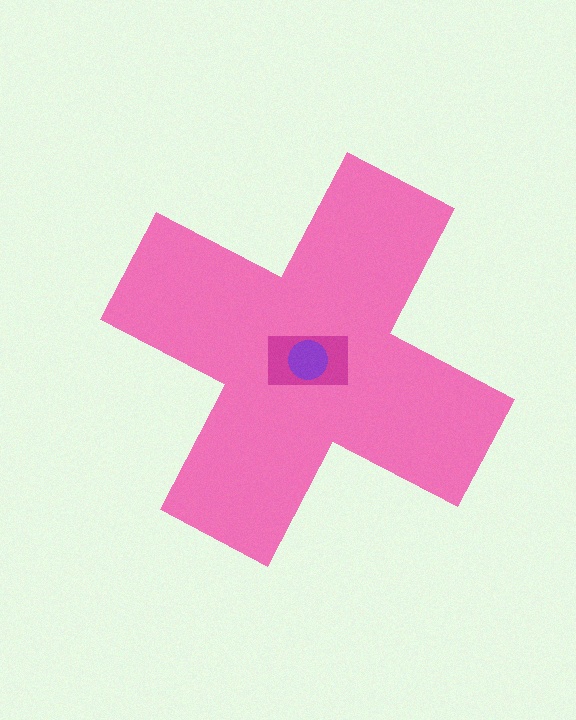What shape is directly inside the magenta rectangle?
The purple circle.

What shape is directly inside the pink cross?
The magenta rectangle.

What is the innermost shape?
The purple circle.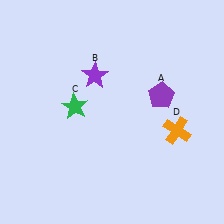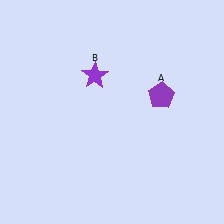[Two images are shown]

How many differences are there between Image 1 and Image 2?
There are 2 differences between the two images.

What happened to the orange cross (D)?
The orange cross (D) was removed in Image 2. It was in the bottom-right area of Image 1.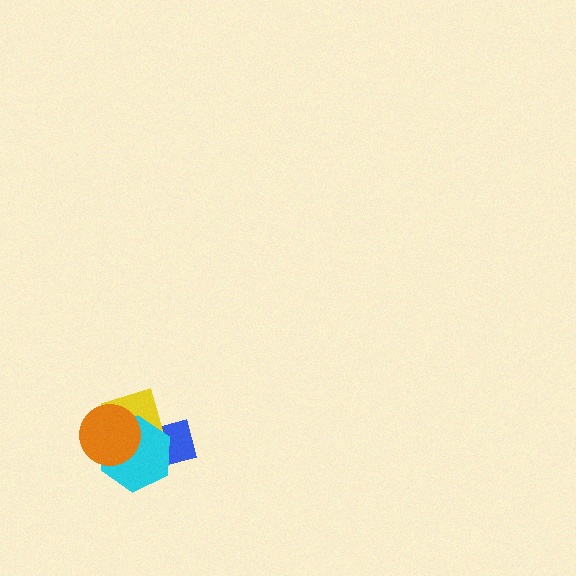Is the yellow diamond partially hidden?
Yes, it is partially covered by another shape.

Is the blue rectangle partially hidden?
Yes, it is partially covered by another shape.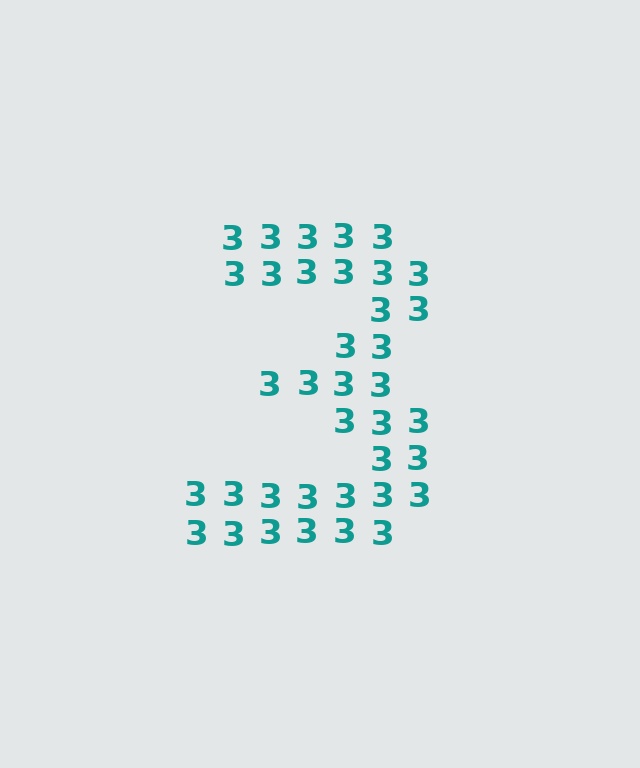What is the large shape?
The large shape is the digit 3.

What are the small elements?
The small elements are digit 3's.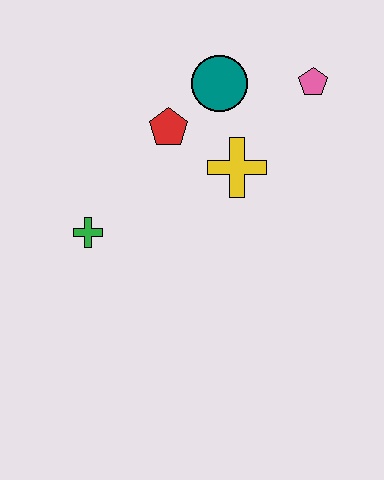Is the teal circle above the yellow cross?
Yes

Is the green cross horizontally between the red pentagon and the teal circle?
No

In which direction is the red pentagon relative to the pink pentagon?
The red pentagon is to the left of the pink pentagon.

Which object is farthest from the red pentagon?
The pink pentagon is farthest from the red pentagon.